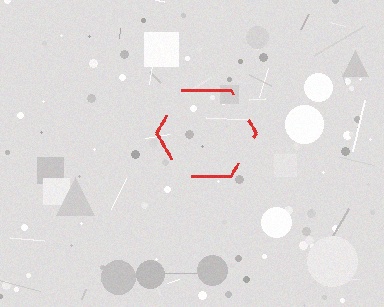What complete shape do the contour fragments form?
The contour fragments form a hexagon.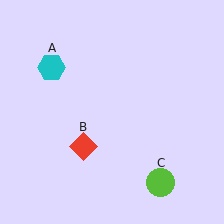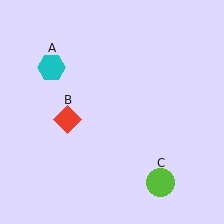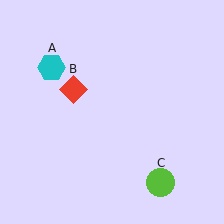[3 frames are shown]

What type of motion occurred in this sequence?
The red diamond (object B) rotated clockwise around the center of the scene.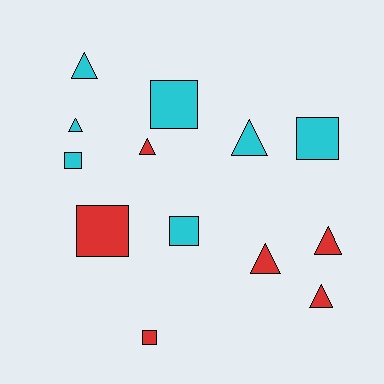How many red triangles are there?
There are 4 red triangles.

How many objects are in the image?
There are 13 objects.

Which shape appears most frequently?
Triangle, with 7 objects.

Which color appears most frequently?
Cyan, with 7 objects.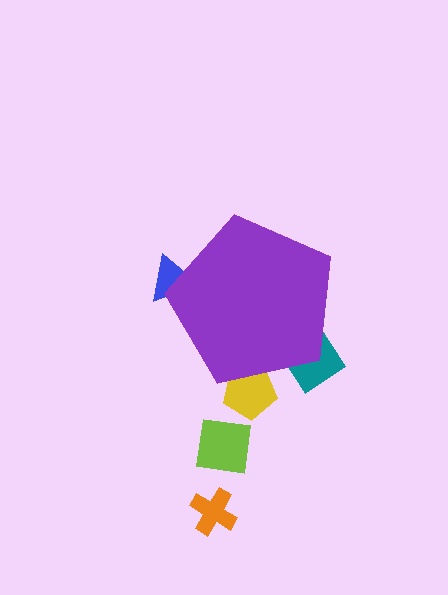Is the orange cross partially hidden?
No, the orange cross is fully visible.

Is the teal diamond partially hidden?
Yes, the teal diamond is partially hidden behind the purple pentagon.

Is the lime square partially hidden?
No, the lime square is fully visible.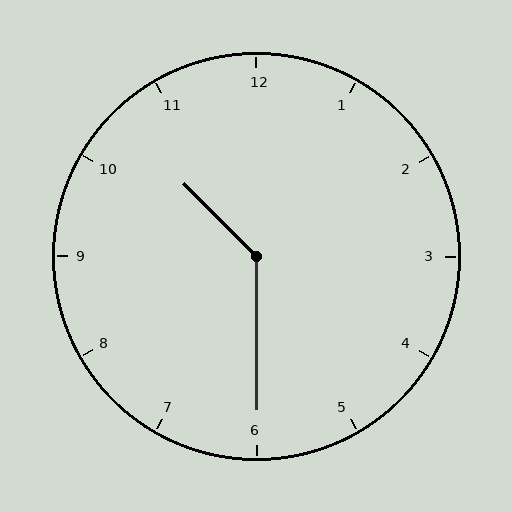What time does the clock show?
10:30.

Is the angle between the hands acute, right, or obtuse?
It is obtuse.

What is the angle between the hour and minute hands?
Approximately 135 degrees.